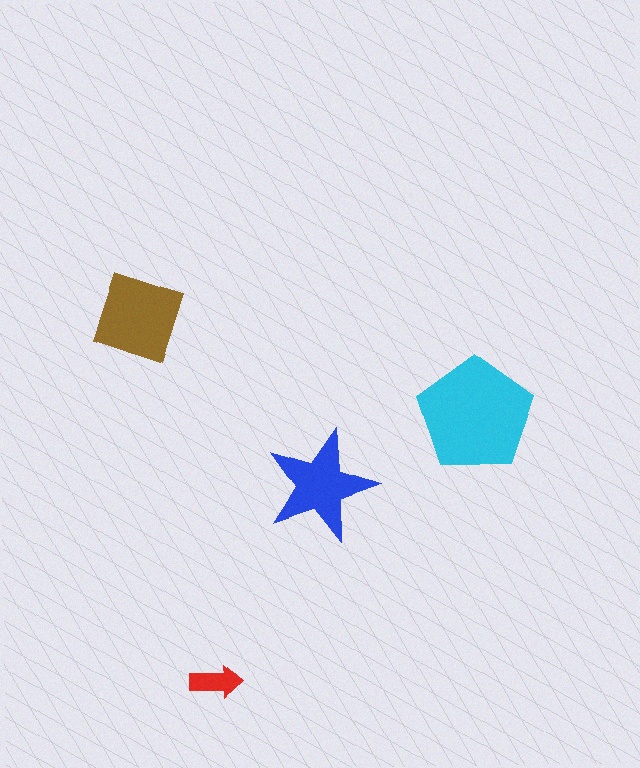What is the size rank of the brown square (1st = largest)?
2nd.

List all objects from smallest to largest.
The red arrow, the blue star, the brown square, the cyan pentagon.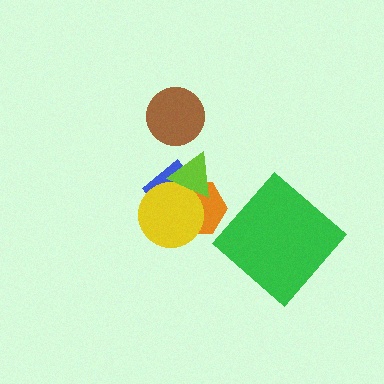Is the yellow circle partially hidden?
Yes, it is partially covered by another shape.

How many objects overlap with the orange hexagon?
3 objects overlap with the orange hexagon.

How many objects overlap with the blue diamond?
3 objects overlap with the blue diamond.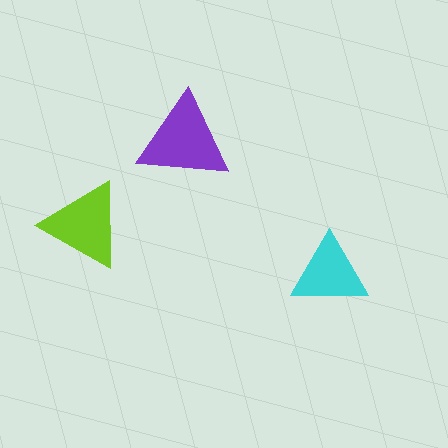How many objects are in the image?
There are 3 objects in the image.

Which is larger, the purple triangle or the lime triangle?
The purple one.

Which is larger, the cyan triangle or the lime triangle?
The lime one.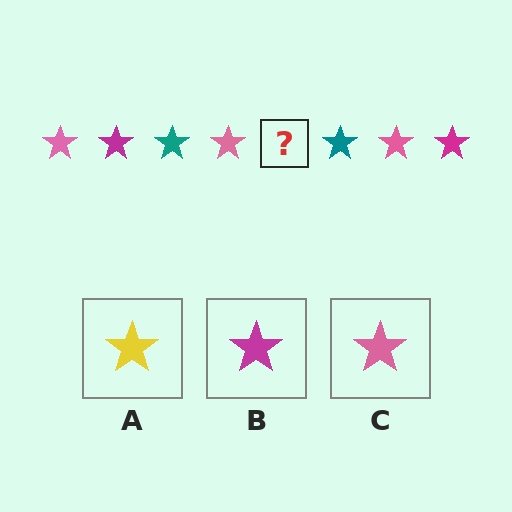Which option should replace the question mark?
Option B.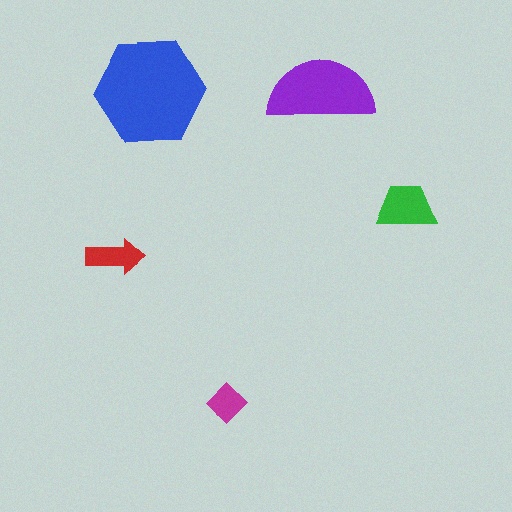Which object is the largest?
The blue hexagon.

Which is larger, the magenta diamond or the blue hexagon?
The blue hexagon.